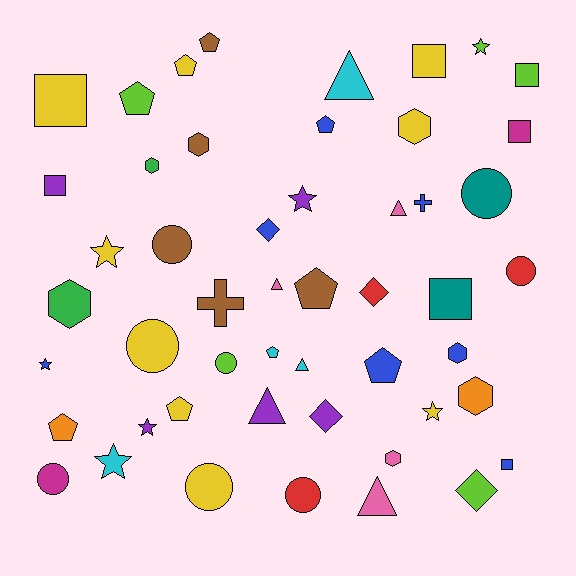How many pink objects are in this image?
There are 4 pink objects.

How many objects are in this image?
There are 50 objects.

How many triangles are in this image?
There are 6 triangles.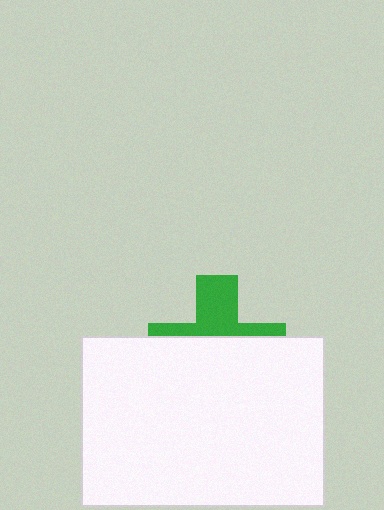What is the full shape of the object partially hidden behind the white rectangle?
The partially hidden object is a green cross.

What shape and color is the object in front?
The object in front is a white rectangle.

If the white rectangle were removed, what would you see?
You would see the complete green cross.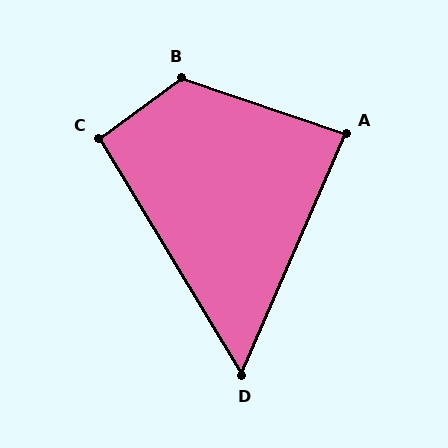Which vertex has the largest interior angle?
B, at approximately 125 degrees.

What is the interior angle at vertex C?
Approximately 95 degrees (approximately right).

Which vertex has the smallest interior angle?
D, at approximately 55 degrees.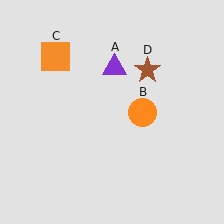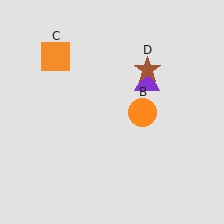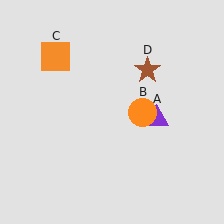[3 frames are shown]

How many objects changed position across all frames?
1 object changed position: purple triangle (object A).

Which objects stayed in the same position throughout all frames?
Orange circle (object B) and orange square (object C) and brown star (object D) remained stationary.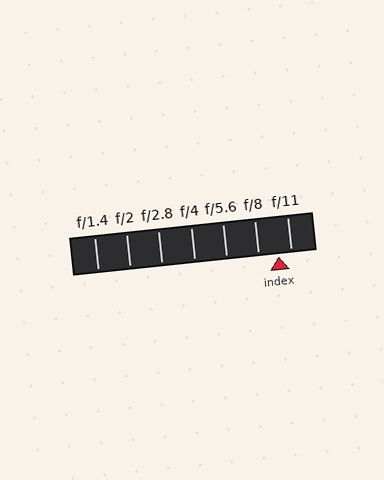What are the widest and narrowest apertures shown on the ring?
The widest aperture shown is f/1.4 and the narrowest is f/11.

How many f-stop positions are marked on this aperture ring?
There are 7 f-stop positions marked.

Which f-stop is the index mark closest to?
The index mark is closest to f/11.